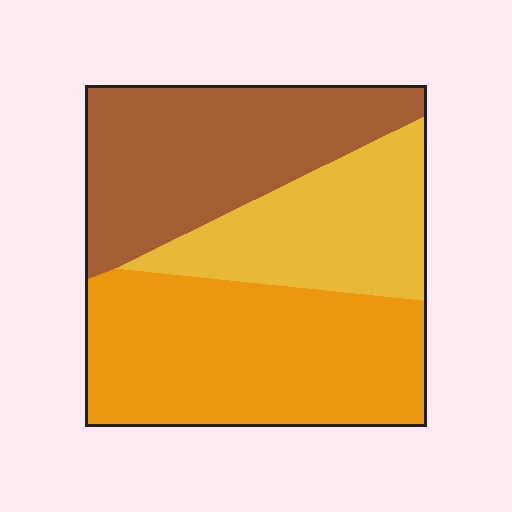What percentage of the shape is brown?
Brown takes up about one third (1/3) of the shape.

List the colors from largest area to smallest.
From largest to smallest: orange, brown, yellow.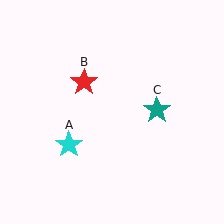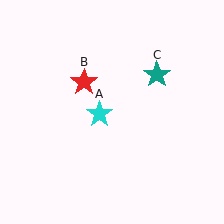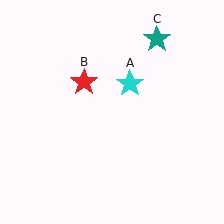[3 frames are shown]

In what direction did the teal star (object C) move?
The teal star (object C) moved up.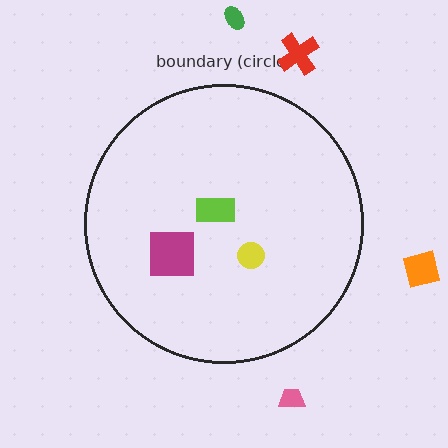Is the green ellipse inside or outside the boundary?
Outside.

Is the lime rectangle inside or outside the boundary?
Inside.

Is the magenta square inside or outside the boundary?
Inside.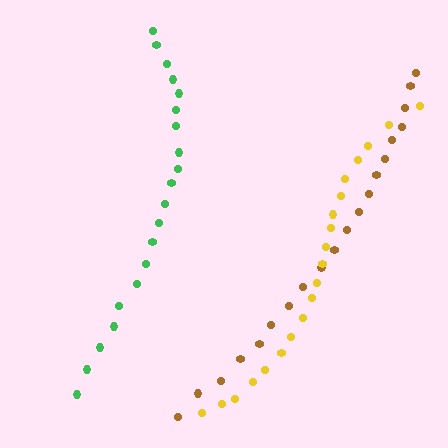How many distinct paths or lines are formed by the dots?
There are 3 distinct paths.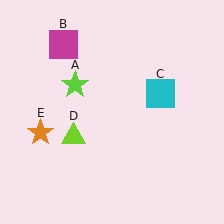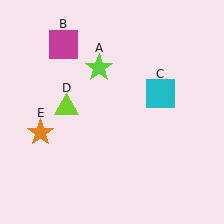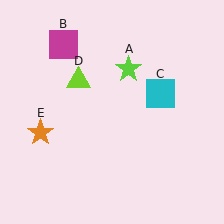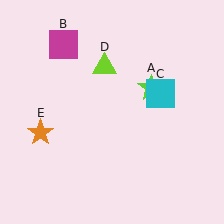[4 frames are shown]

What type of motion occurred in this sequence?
The lime star (object A), lime triangle (object D) rotated clockwise around the center of the scene.